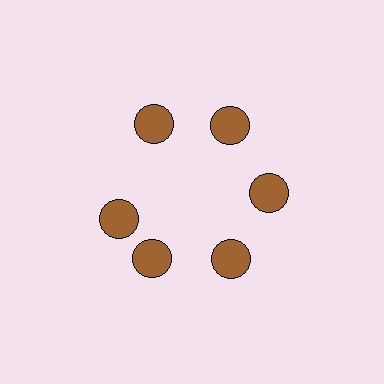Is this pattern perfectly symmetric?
No. The 6 brown circles are arranged in a ring, but one element near the 9 o'clock position is rotated out of alignment along the ring, breaking the 6-fold rotational symmetry.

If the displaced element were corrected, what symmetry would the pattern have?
It would have 6-fold rotational symmetry — the pattern would map onto itself every 60 degrees.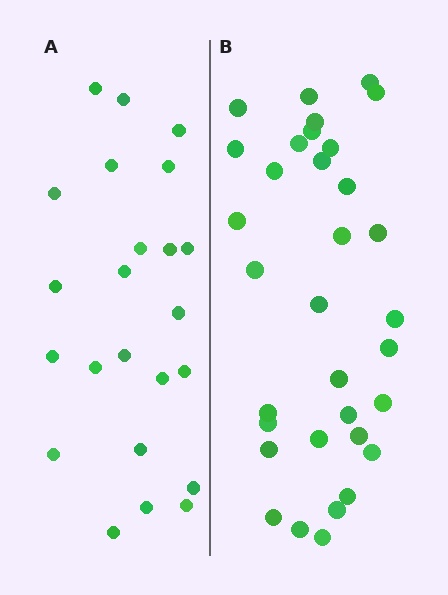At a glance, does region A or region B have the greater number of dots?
Region B (the right region) has more dots.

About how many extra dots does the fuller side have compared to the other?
Region B has roughly 10 or so more dots than region A.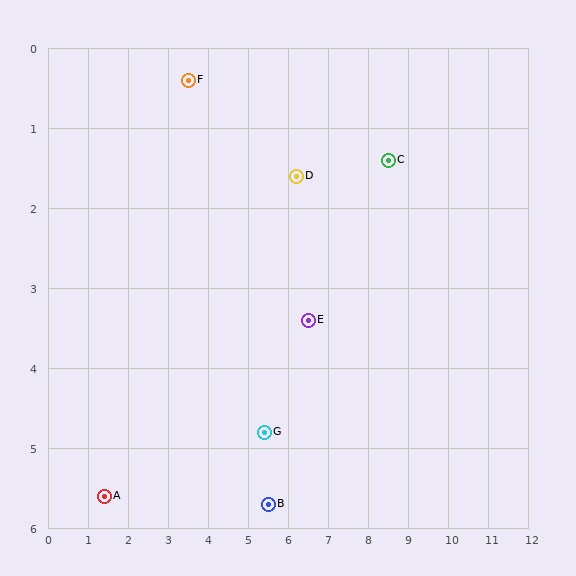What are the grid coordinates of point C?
Point C is at approximately (8.5, 1.4).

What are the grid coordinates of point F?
Point F is at approximately (3.5, 0.4).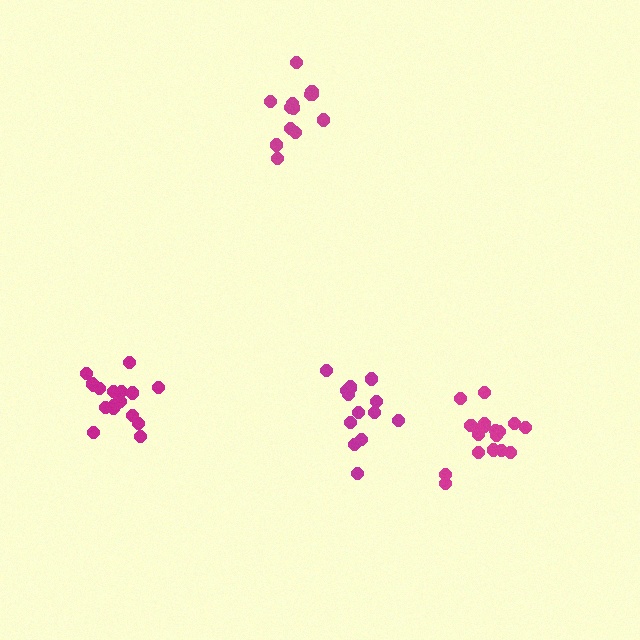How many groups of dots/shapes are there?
There are 4 groups.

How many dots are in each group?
Group 1: 14 dots, Group 2: 17 dots, Group 3: 13 dots, Group 4: 17 dots (61 total).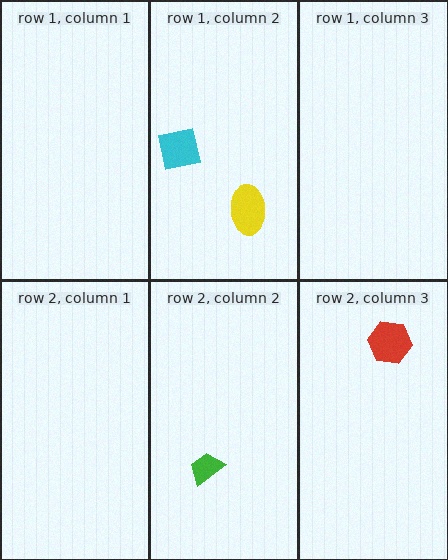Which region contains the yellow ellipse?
The row 1, column 2 region.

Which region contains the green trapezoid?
The row 2, column 2 region.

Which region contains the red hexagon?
The row 2, column 3 region.